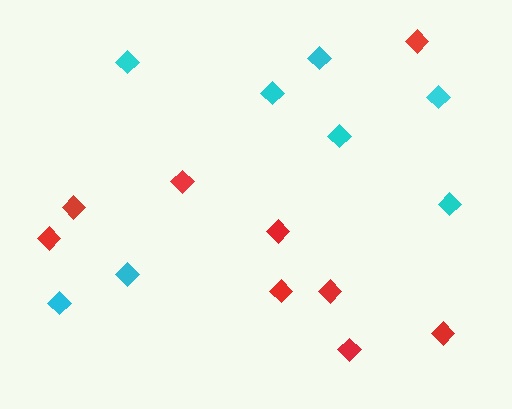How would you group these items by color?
There are 2 groups: one group of red diamonds (9) and one group of cyan diamonds (8).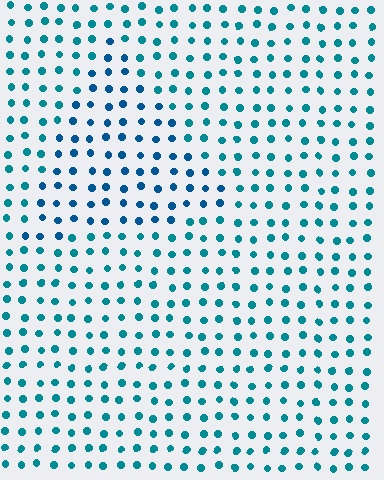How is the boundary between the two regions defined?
The boundary is defined purely by a slight shift in hue (about 22 degrees). Spacing, size, and orientation are identical on both sides.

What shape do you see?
I see a triangle.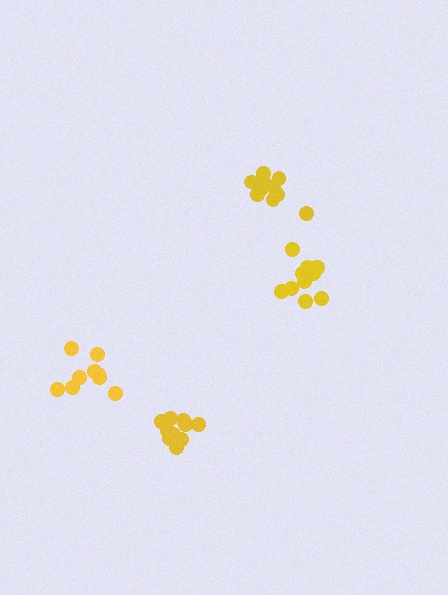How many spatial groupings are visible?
There are 4 spatial groupings.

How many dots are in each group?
Group 1: 12 dots, Group 2: 11 dots, Group 3: 10 dots, Group 4: 9 dots (42 total).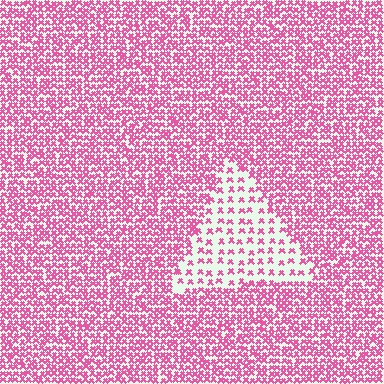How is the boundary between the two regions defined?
The boundary is defined by a change in element density (approximately 2.6x ratio). All elements are the same color, size, and shape.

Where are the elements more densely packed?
The elements are more densely packed outside the triangle boundary.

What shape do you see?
I see a triangle.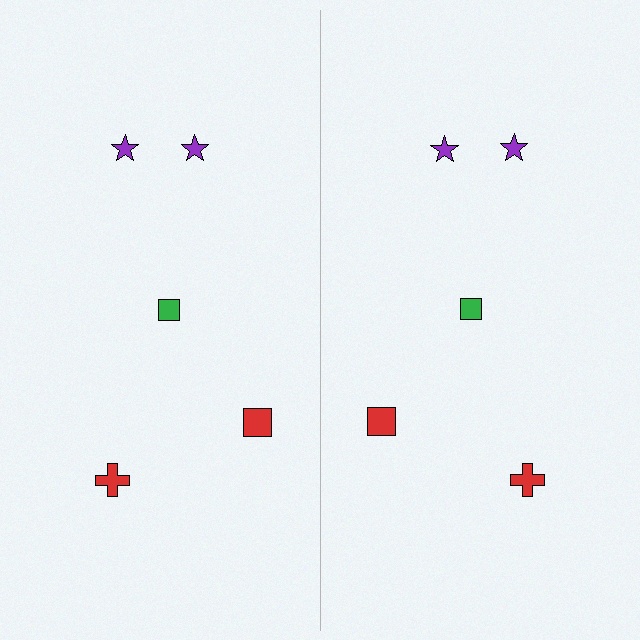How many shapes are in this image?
There are 10 shapes in this image.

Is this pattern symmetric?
Yes, this pattern has bilateral (reflection) symmetry.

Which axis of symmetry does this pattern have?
The pattern has a vertical axis of symmetry running through the center of the image.